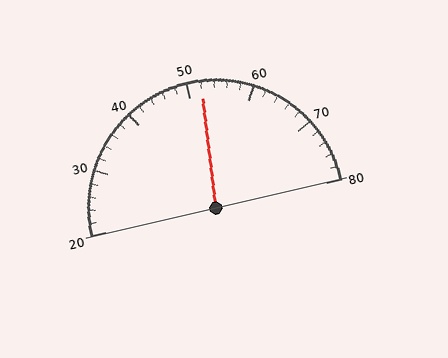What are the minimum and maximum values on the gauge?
The gauge ranges from 20 to 80.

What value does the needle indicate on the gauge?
The needle indicates approximately 52.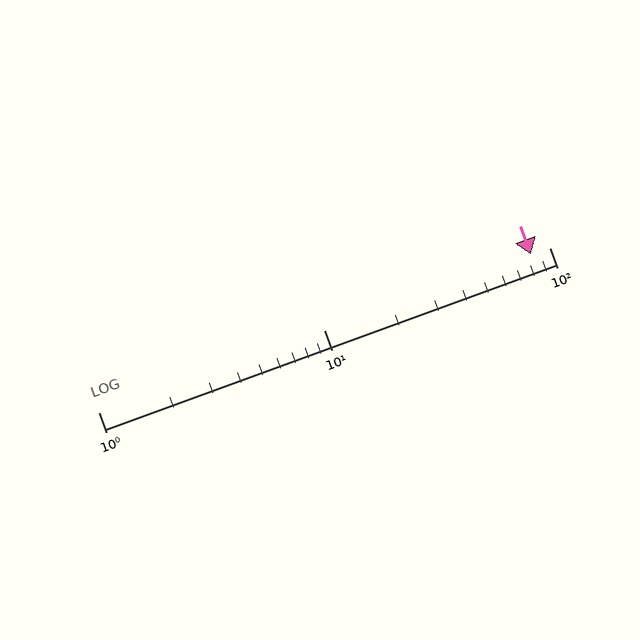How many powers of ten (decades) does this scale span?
The scale spans 2 decades, from 1 to 100.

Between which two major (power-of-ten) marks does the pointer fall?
The pointer is between 10 and 100.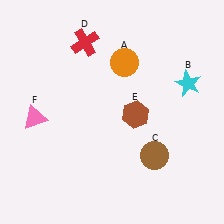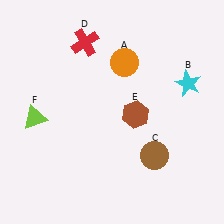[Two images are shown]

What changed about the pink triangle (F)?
In Image 1, F is pink. In Image 2, it changed to lime.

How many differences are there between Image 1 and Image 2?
There is 1 difference between the two images.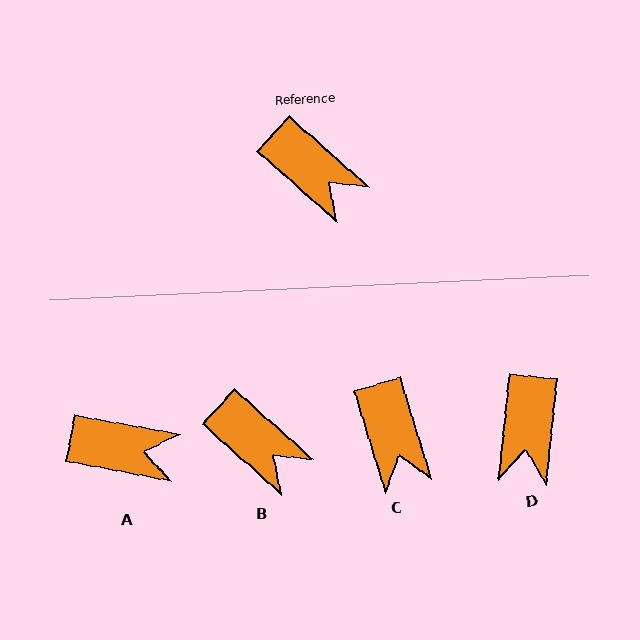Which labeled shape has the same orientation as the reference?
B.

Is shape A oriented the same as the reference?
No, it is off by about 31 degrees.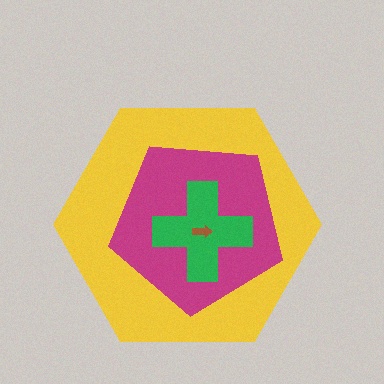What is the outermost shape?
The yellow hexagon.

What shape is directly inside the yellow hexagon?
The magenta pentagon.